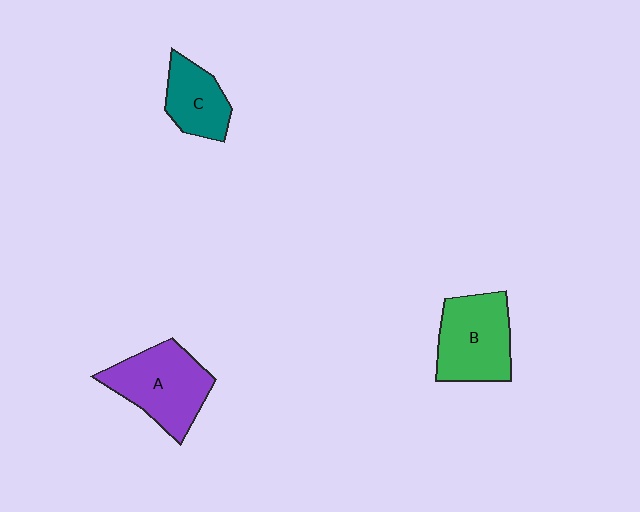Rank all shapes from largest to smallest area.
From largest to smallest: A (purple), B (green), C (teal).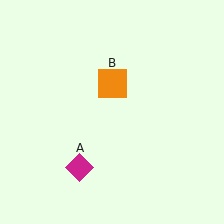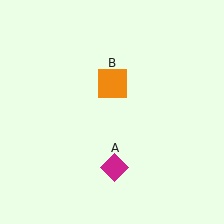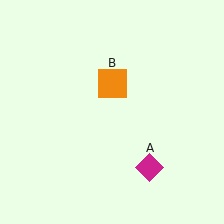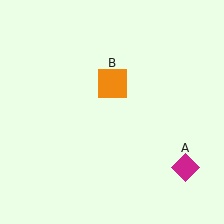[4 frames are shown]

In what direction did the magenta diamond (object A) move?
The magenta diamond (object A) moved right.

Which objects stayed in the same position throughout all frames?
Orange square (object B) remained stationary.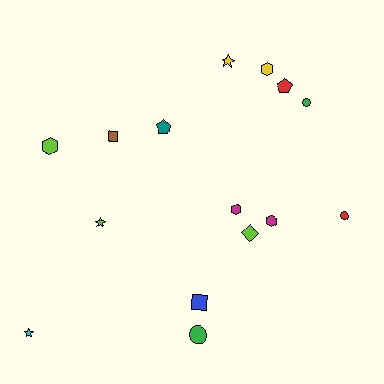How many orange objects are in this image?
There are no orange objects.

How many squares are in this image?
There are 2 squares.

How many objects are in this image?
There are 15 objects.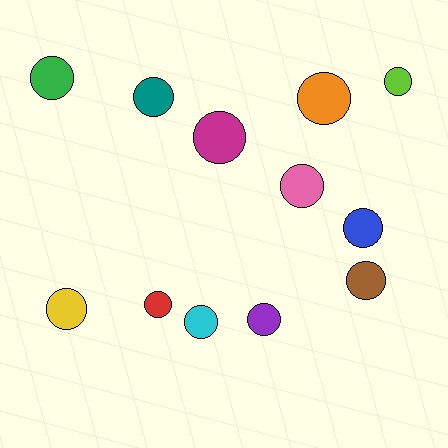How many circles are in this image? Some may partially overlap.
There are 12 circles.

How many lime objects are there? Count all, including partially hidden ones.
There is 1 lime object.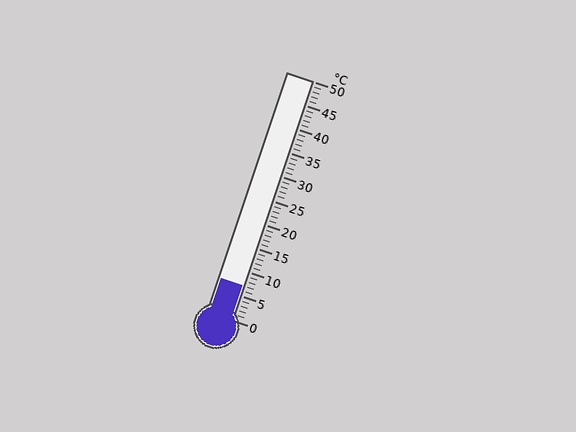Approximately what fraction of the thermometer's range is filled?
The thermometer is filled to approximately 15% of its range.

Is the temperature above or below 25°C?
The temperature is below 25°C.